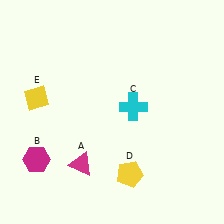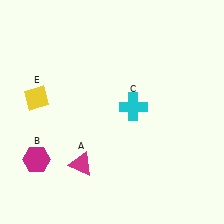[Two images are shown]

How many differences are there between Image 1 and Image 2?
There is 1 difference between the two images.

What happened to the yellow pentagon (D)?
The yellow pentagon (D) was removed in Image 2. It was in the bottom-right area of Image 1.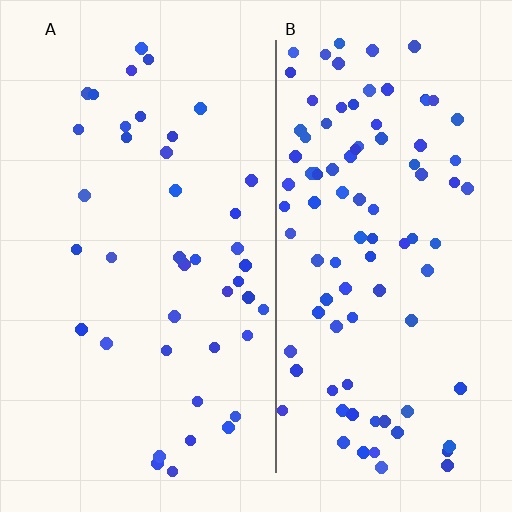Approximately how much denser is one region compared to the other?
Approximately 2.3× — region B over region A.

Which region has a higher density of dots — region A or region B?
B (the right).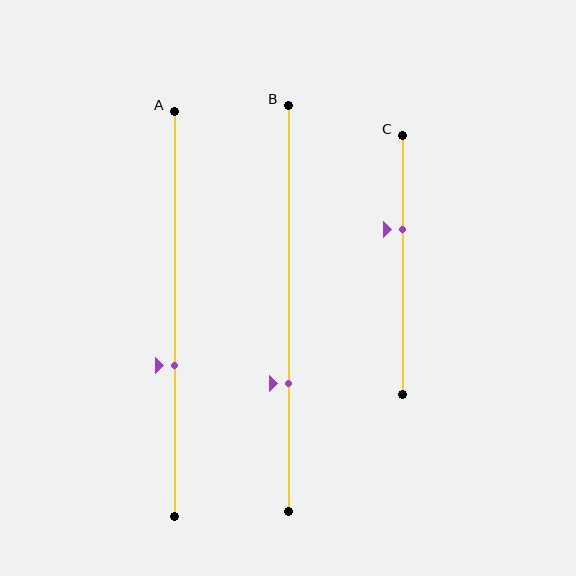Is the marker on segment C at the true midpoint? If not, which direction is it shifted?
No, the marker on segment C is shifted upward by about 14% of the segment length.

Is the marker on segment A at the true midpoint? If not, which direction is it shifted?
No, the marker on segment A is shifted downward by about 13% of the segment length.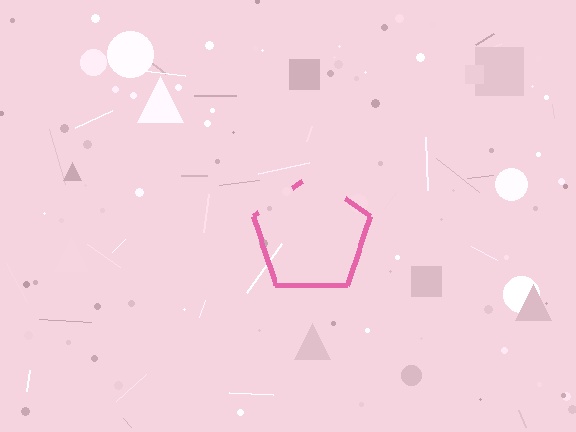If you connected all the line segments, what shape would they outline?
They would outline a pentagon.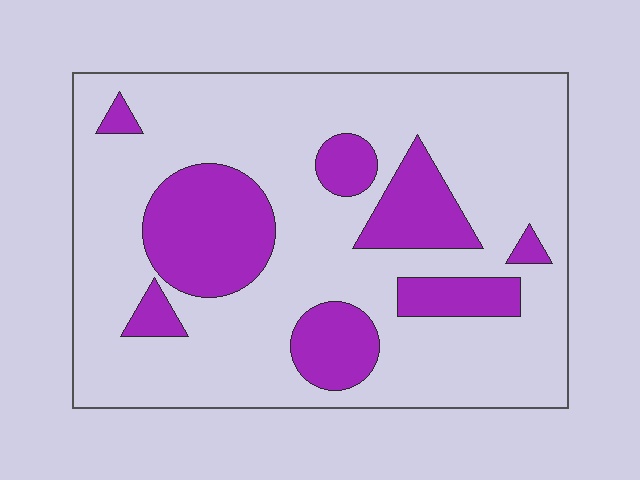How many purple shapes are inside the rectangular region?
8.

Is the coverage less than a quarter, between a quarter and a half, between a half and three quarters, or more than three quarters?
Less than a quarter.